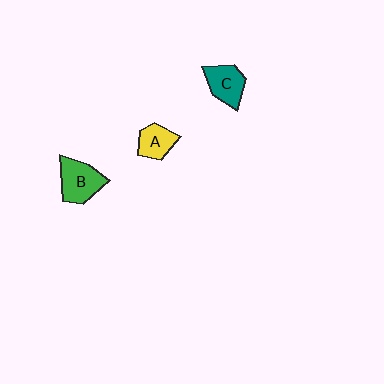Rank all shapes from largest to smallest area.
From largest to smallest: B (green), C (teal), A (yellow).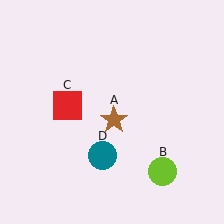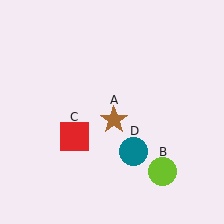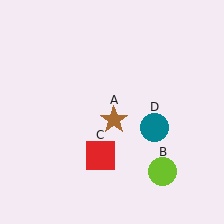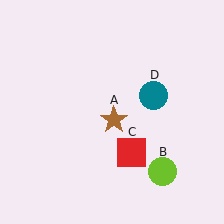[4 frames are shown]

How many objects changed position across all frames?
2 objects changed position: red square (object C), teal circle (object D).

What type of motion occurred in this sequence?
The red square (object C), teal circle (object D) rotated counterclockwise around the center of the scene.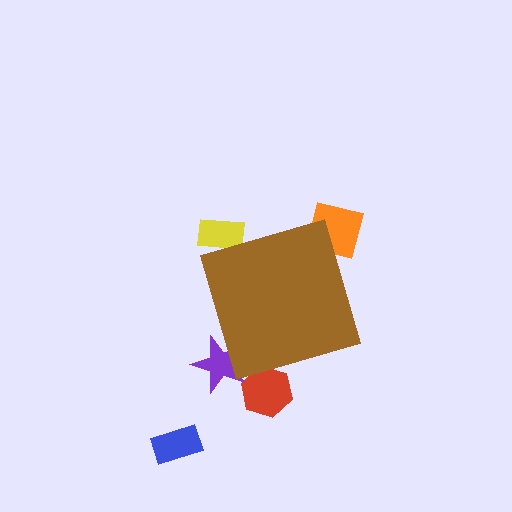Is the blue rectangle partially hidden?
No, the blue rectangle is fully visible.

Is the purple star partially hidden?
Yes, the purple star is partially hidden behind the brown diamond.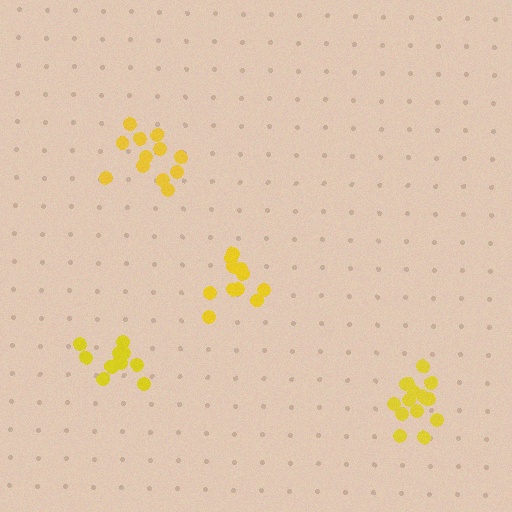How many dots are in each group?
Group 1: 11 dots, Group 2: 12 dots, Group 3: 12 dots, Group 4: 15 dots (50 total).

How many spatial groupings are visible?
There are 4 spatial groupings.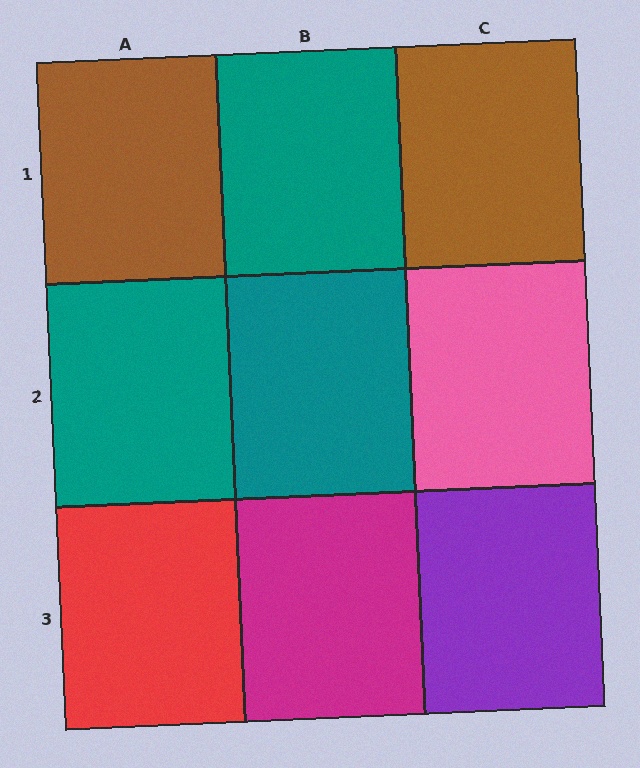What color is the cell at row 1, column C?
Brown.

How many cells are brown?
2 cells are brown.